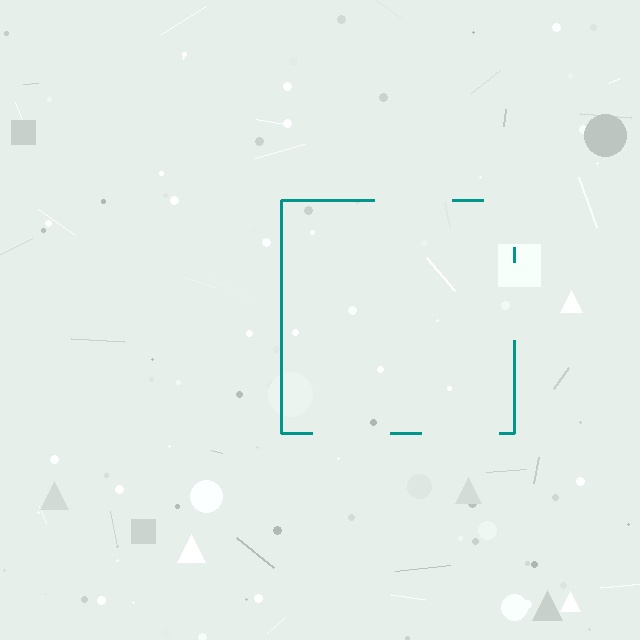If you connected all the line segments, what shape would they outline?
They would outline a square.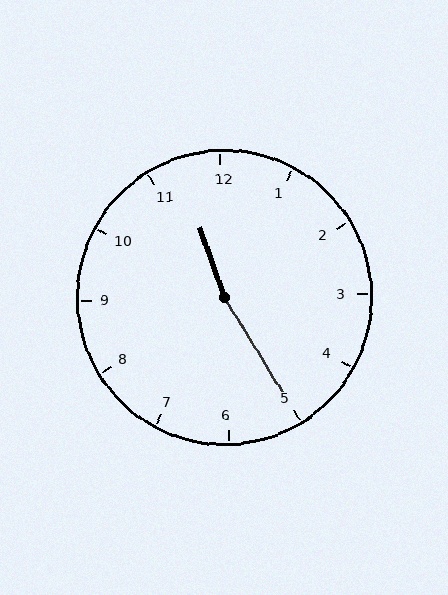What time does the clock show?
11:25.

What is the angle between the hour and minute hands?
Approximately 168 degrees.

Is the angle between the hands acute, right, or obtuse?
It is obtuse.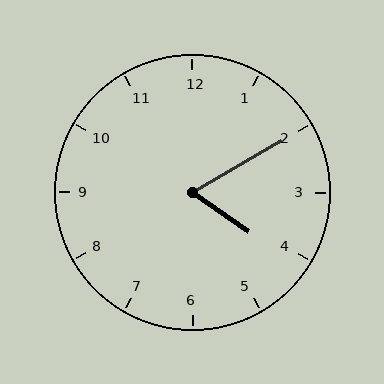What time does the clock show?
4:10.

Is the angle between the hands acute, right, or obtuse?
It is acute.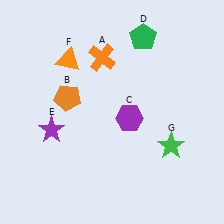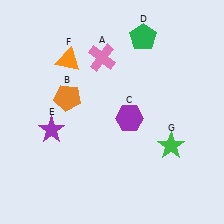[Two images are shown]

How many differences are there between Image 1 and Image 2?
There is 1 difference between the two images.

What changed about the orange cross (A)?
In Image 1, A is orange. In Image 2, it changed to pink.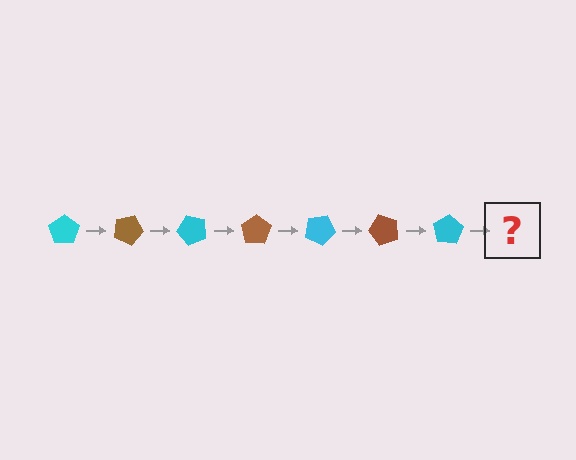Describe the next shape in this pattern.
It should be a brown pentagon, rotated 175 degrees from the start.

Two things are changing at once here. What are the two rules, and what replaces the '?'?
The two rules are that it rotates 25 degrees each step and the color cycles through cyan and brown. The '?' should be a brown pentagon, rotated 175 degrees from the start.